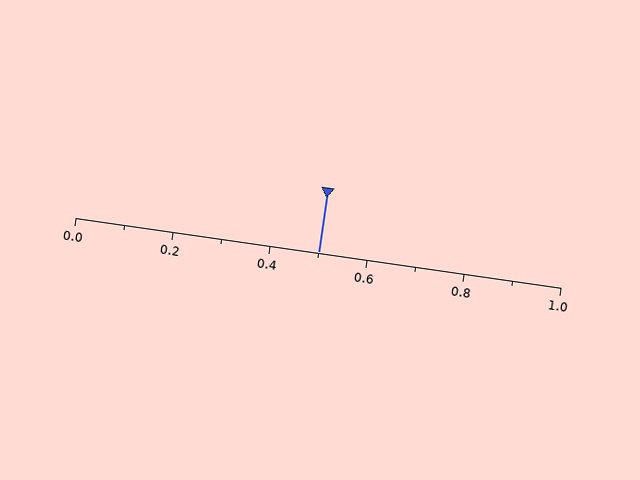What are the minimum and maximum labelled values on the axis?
The axis runs from 0.0 to 1.0.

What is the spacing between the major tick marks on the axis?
The major ticks are spaced 0.2 apart.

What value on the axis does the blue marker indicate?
The marker indicates approximately 0.5.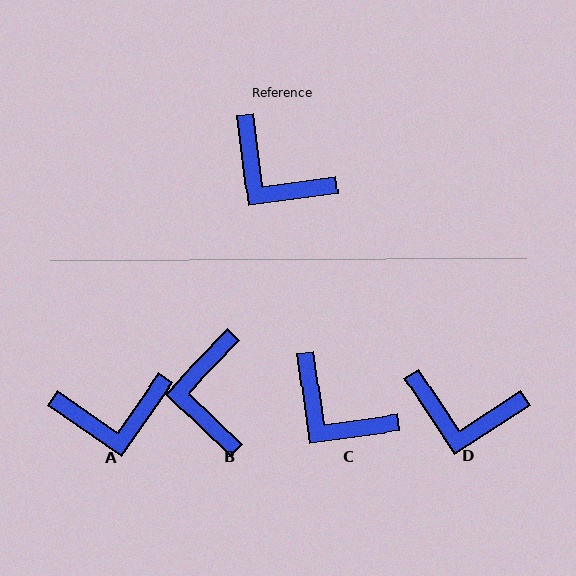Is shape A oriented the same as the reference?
No, it is off by about 48 degrees.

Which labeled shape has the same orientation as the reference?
C.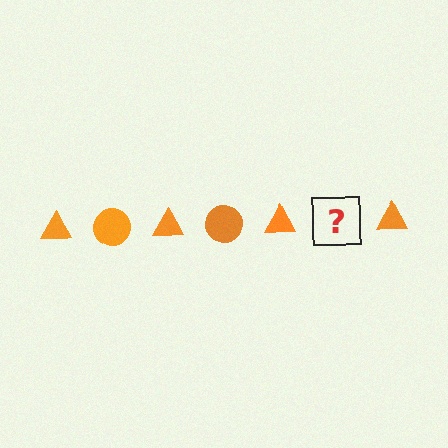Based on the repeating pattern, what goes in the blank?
The blank should be an orange circle.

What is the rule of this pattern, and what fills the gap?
The rule is that the pattern cycles through triangle, circle shapes in orange. The gap should be filled with an orange circle.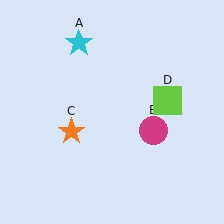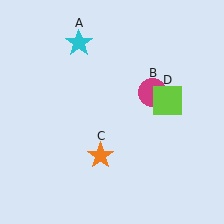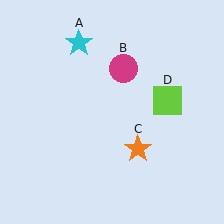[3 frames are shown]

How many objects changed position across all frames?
2 objects changed position: magenta circle (object B), orange star (object C).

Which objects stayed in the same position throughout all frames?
Cyan star (object A) and lime square (object D) remained stationary.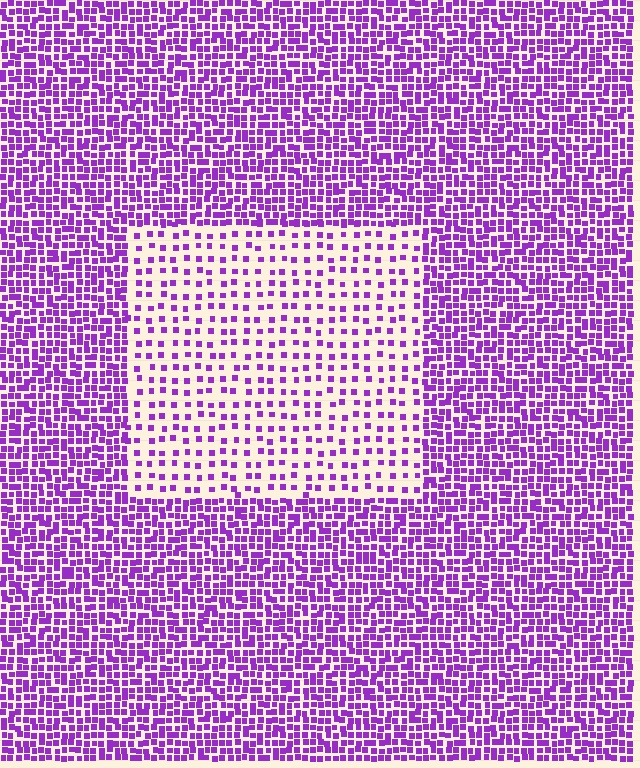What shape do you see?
I see a rectangle.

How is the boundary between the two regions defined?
The boundary is defined by a change in element density (approximately 2.6x ratio). All elements are the same color, size, and shape.